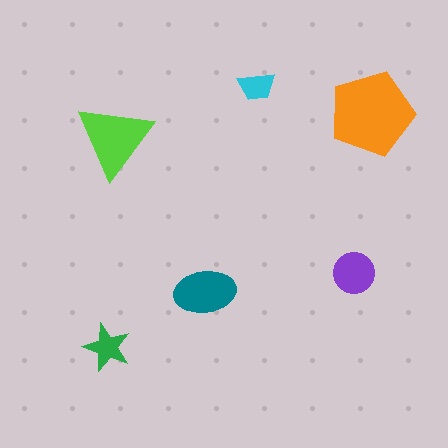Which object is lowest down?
The green star is bottommost.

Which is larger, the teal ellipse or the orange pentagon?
The orange pentagon.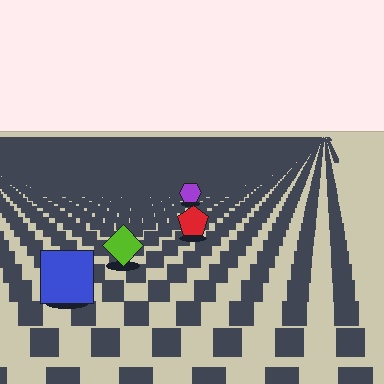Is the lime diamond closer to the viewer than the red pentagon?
Yes. The lime diamond is closer — you can tell from the texture gradient: the ground texture is coarser near it.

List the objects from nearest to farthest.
From nearest to farthest: the blue square, the lime diamond, the red pentagon, the purple hexagon.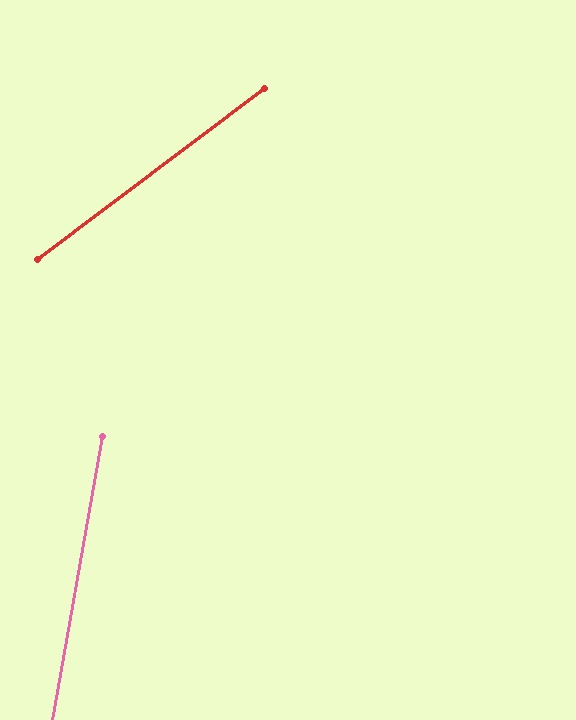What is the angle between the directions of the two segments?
Approximately 43 degrees.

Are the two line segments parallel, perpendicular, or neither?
Neither parallel nor perpendicular — they differ by about 43°.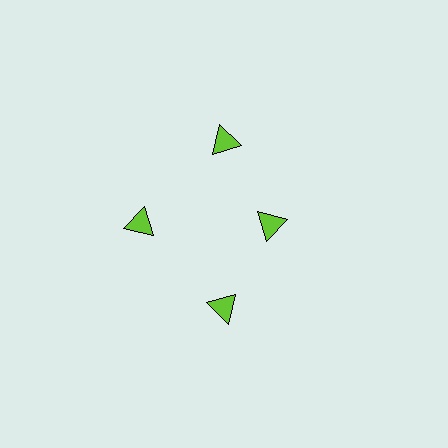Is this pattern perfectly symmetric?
No. The 4 lime triangles are arranged in a ring, but one element near the 3 o'clock position is pulled inward toward the center, breaking the 4-fold rotational symmetry.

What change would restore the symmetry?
The symmetry would be restored by moving it outward, back onto the ring so that all 4 triangles sit at equal angles and equal distance from the center.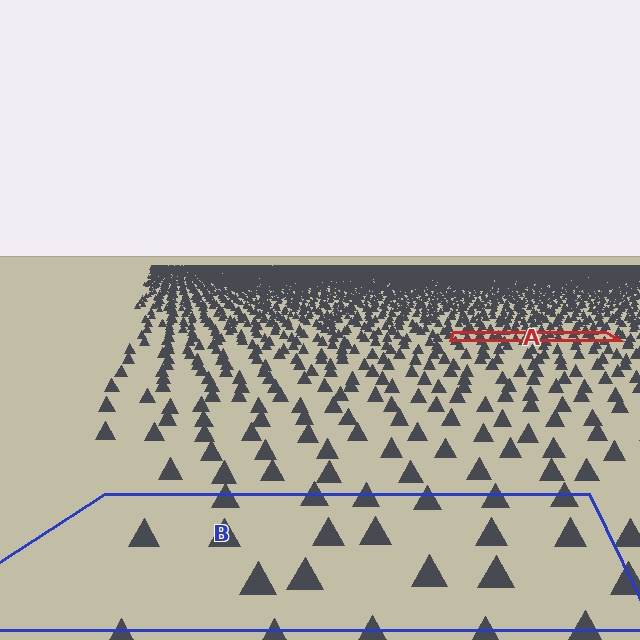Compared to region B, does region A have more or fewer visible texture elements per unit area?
Region A has more texture elements per unit area — they are packed more densely because it is farther away.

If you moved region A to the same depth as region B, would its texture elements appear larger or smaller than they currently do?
They would appear larger. At a closer depth, the same texture elements are projected at a bigger on-screen size.